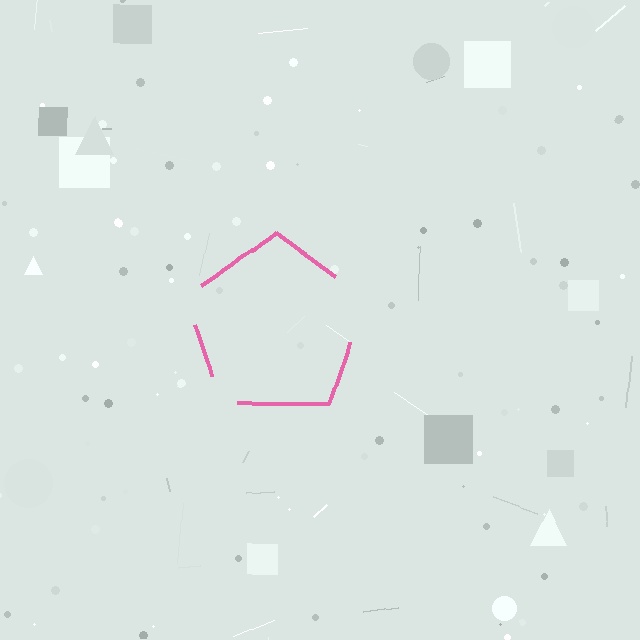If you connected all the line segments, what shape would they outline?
They would outline a pentagon.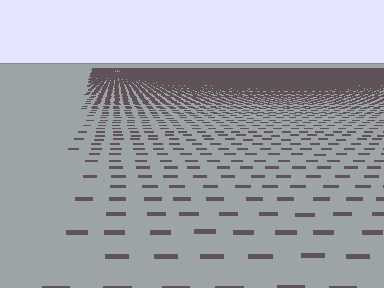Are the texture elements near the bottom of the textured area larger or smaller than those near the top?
Larger. Near the bottom, elements are closer to the viewer and appear at a bigger on-screen size.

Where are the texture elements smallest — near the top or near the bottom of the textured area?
Near the top.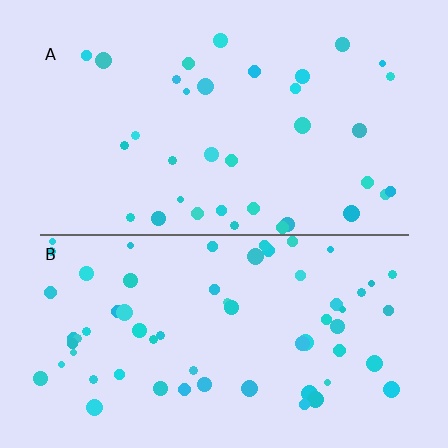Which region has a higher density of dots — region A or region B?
B (the bottom).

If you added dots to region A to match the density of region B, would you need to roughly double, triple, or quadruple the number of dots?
Approximately double.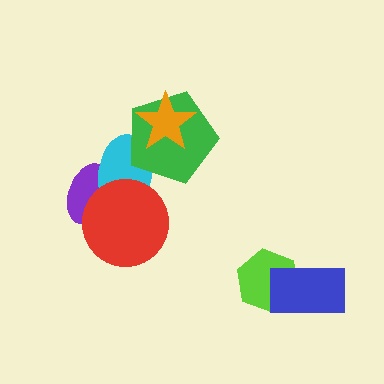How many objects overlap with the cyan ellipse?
3 objects overlap with the cyan ellipse.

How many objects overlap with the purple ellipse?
2 objects overlap with the purple ellipse.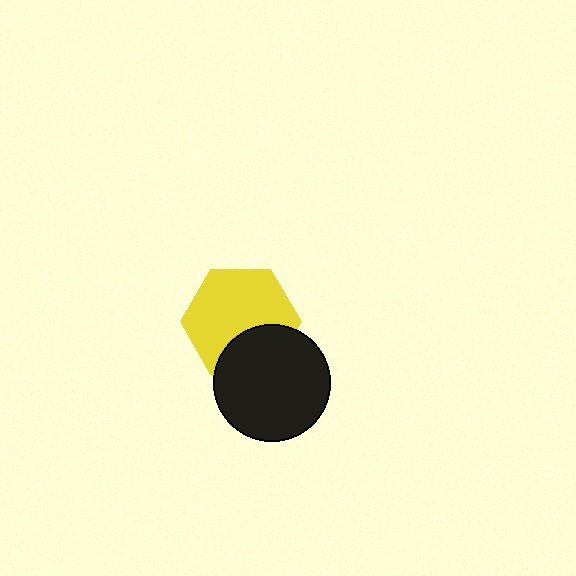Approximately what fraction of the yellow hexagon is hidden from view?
Roughly 30% of the yellow hexagon is hidden behind the black circle.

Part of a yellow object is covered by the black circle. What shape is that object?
It is a hexagon.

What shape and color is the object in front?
The object in front is a black circle.